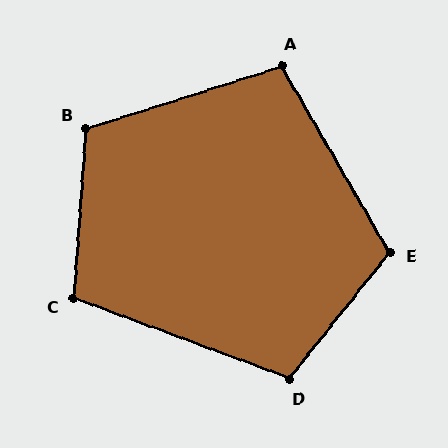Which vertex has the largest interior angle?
B, at approximately 112 degrees.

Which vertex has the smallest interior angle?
A, at approximately 102 degrees.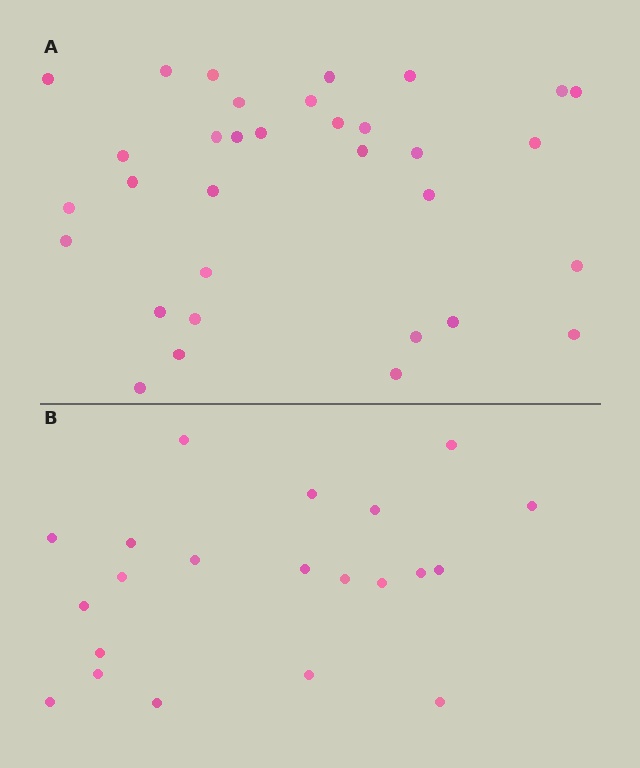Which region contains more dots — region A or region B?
Region A (the top region) has more dots.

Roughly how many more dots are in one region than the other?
Region A has roughly 12 or so more dots than region B.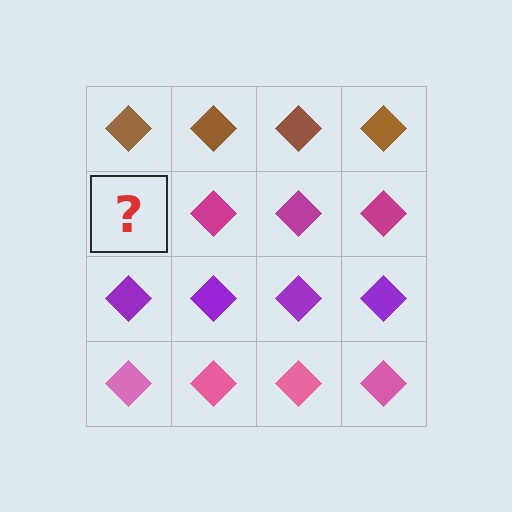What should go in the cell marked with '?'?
The missing cell should contain a magenta diamond.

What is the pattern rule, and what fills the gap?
The rule is that each row has a consistent color. The gap should be filled with a magenta diamond.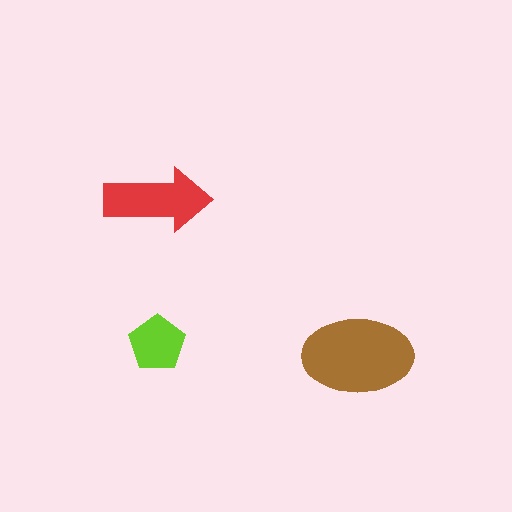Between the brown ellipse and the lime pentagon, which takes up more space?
The brown ellipse.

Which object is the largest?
The brown ellipse.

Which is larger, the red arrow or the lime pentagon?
The red arrow.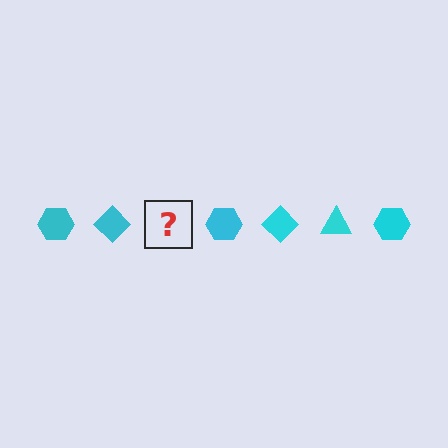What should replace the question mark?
The question mark should be replaced with a cyan triangle.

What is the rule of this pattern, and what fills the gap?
The rule is that the pattern cycles through hexagon, diamond, triangle shapes in cyan. The gap should be filled with a cyan triangle.